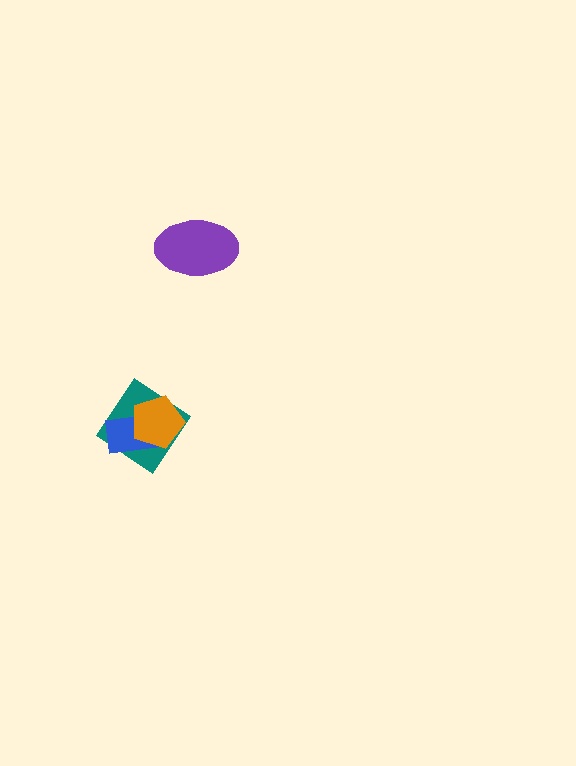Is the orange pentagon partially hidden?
No, no other shape covers it.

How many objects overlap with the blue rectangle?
2 objects overlap with the blue rectangle.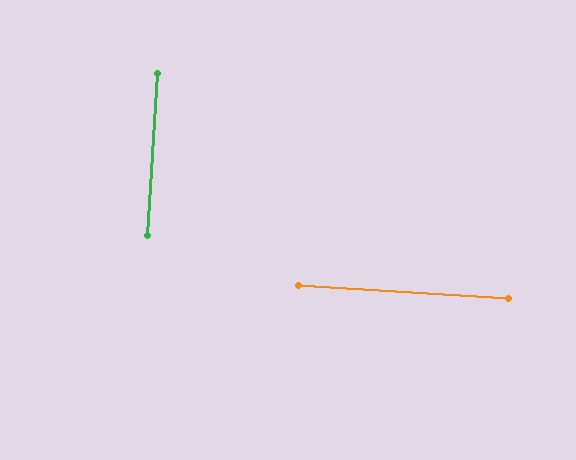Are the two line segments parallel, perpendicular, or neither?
Perpendicular — they meet at approximately 90°.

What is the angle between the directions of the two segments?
Approximately 90 degrees.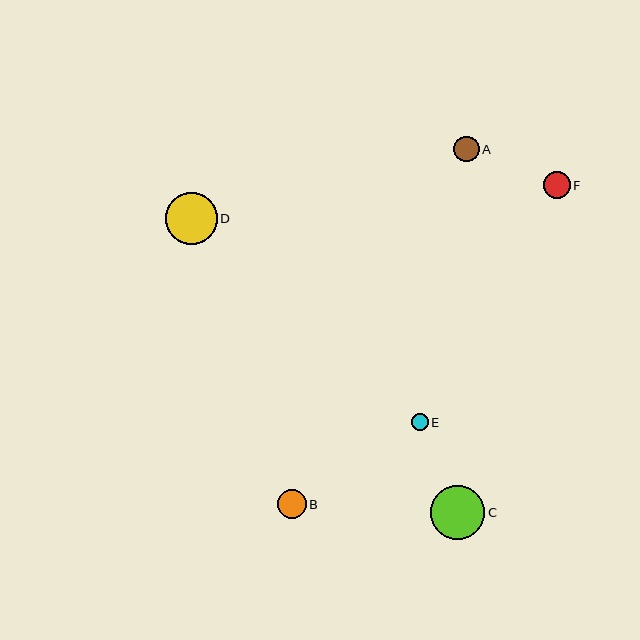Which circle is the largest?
Circle C is the largest with a size of approximately 54 pixels.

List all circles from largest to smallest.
From largest to smallest: C, D, B, F, A, E.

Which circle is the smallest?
Circle E is the smallest with a size of approximately 16 pixels.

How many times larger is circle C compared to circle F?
Circle C is approximately 2.0 times the size of circle F.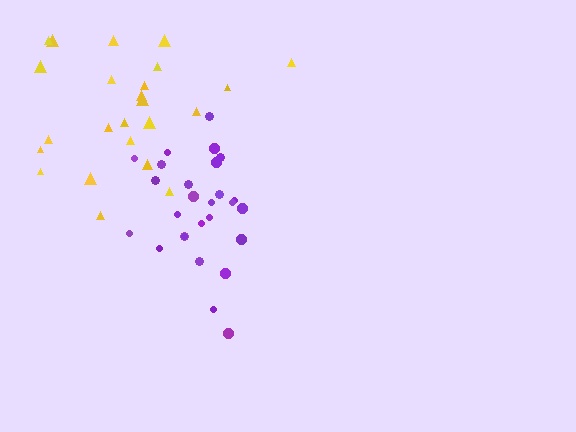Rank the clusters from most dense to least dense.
purple, yellow.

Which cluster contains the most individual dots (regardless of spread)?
Purple (27).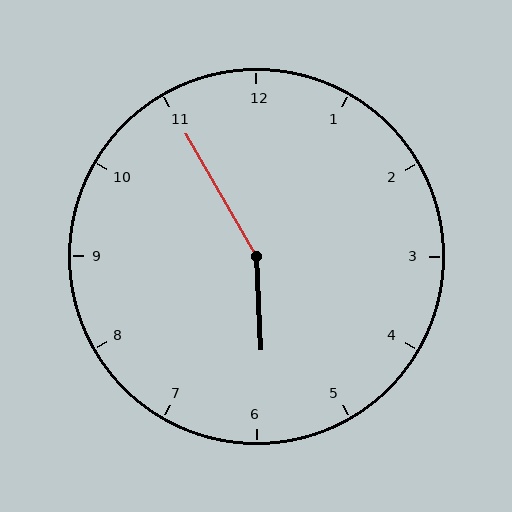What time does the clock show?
5:55.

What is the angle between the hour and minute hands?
Approximately 152 degrees.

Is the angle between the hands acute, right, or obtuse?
It is obtuse.